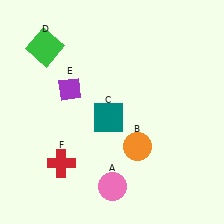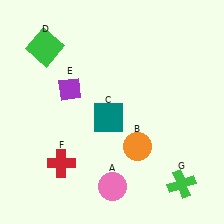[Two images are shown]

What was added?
A green cross (G) was added in Image 2.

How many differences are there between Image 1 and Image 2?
There is 1 difference between the two images.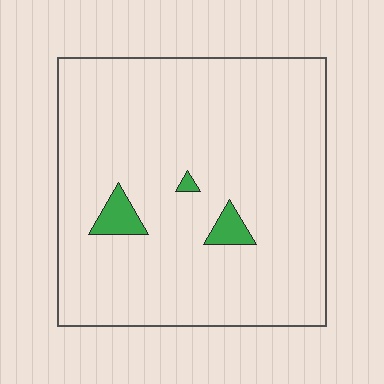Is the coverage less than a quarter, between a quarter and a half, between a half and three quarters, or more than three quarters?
Less than a quarter.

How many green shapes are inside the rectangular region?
3.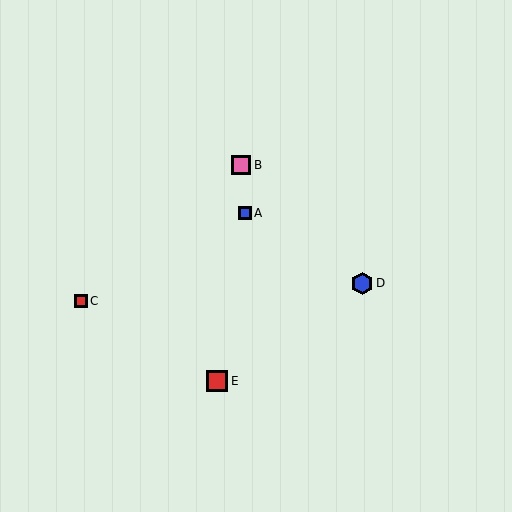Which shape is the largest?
The blue hexagon (labeled D) is the largest.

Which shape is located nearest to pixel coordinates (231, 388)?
The red square (labeled E) at (217, 381) is nearest to that location.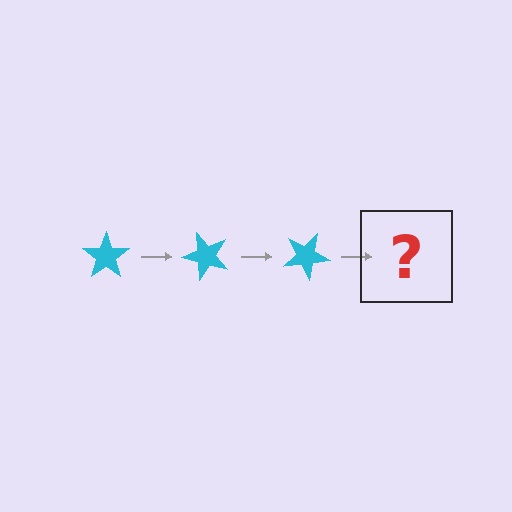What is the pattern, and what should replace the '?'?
The pattern is that the star rotates 50 degrees each step. The '?' should be a cyan star rotated 150 degrees.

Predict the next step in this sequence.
The next step is a cyan star rotated 150 degrees.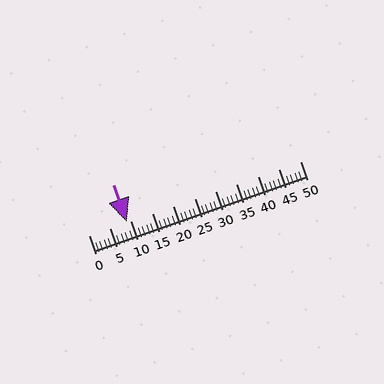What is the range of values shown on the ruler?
The ruler shows values from 0 to 50.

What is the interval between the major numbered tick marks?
The major tick marks are spaced 5 units apart.